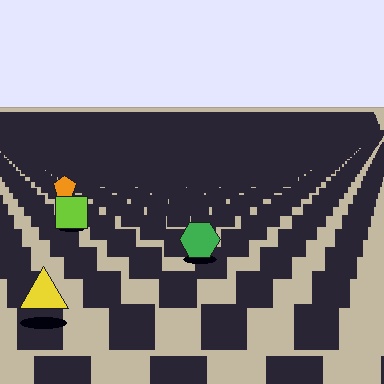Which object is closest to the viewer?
The yellow triangle is closest. The texture marks near it are larger and more spread out.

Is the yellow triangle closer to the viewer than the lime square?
Yes. The yellow triangle is closer — you can tell from the texture gradient: the ground texture is coarser near it.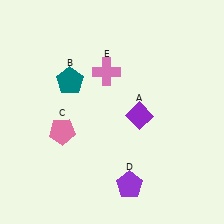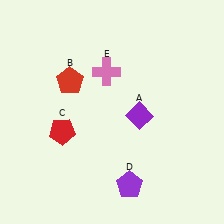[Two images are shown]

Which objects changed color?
B changed from teal to red. C changed from pink to red.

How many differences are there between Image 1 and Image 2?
There are 2 differences between the two images.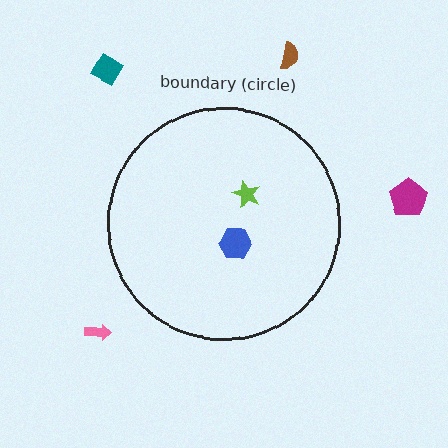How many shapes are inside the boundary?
2 inside, 4 outside.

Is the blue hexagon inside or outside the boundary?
Inside.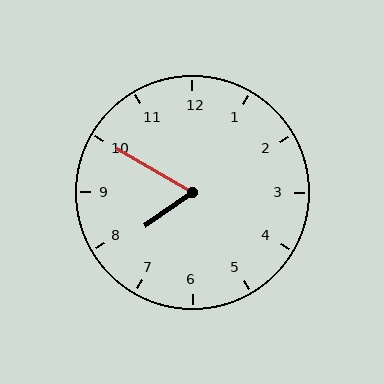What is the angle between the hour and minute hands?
Approximately 65 degrees.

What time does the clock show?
7:50.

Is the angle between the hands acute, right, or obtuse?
It is acute.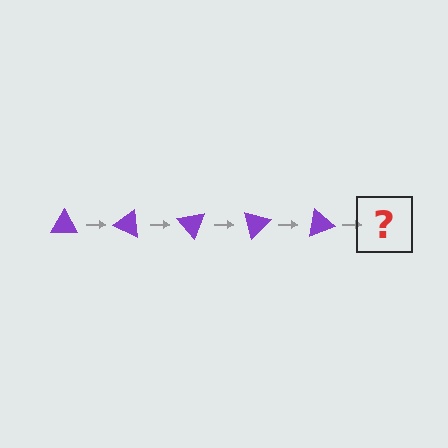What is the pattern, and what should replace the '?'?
The pattern is that the triangle rotates 25 degrees each step. The '?' should be a purple triangle rotated 125 degrees.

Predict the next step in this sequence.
The next step is a purple triangle rotated 125 degrees.